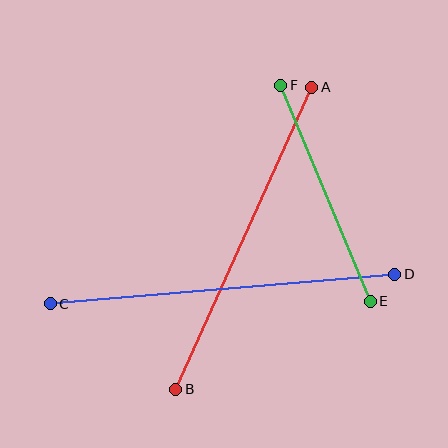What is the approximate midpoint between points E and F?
The midpoint is at approximately (326, 193) pixels.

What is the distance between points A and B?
The distance is approximately 331 pixels.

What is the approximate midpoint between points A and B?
The midpoint is at approximately (244, 238) pixels.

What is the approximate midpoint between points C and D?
The midpoint is at approximately (222, 289) pixels.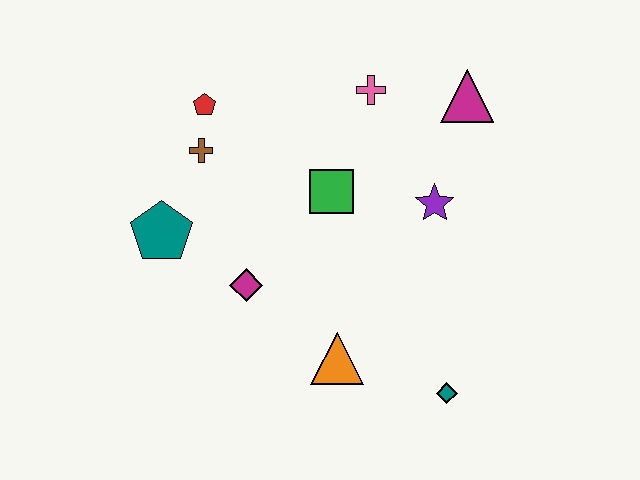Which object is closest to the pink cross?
The magenta triangle is closest to the pink cross.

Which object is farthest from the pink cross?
The teal diamond is farthest from the pink cross.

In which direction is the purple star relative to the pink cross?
The purple star is below the pink cross.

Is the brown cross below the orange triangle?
No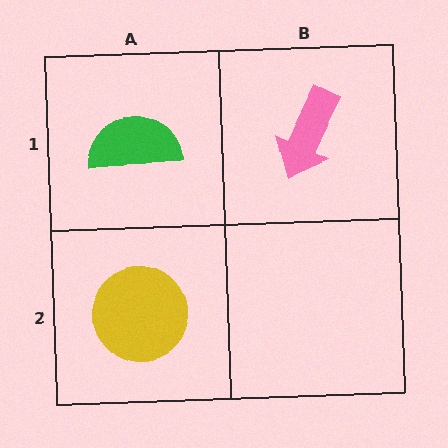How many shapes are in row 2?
1 shape.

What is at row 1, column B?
A pink arrow.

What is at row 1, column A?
A green semicircle.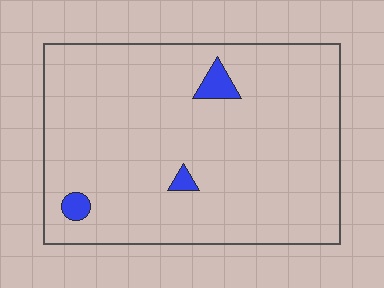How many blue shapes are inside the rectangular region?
3.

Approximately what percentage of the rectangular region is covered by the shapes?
Approximately 5%.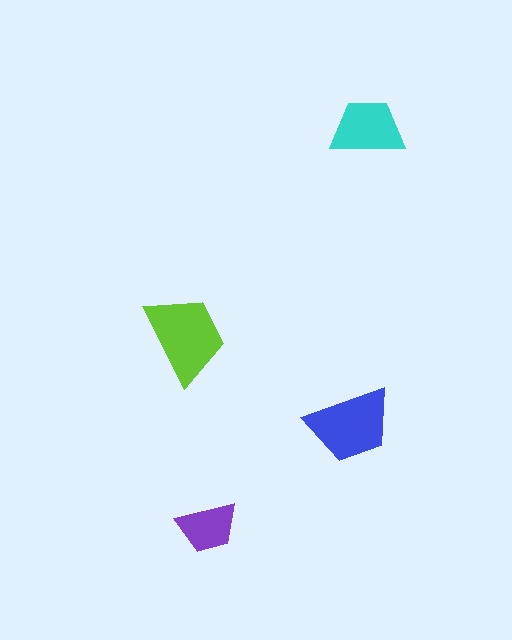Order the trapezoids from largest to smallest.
the lime one, the blue one, the cyan one, the purple one.